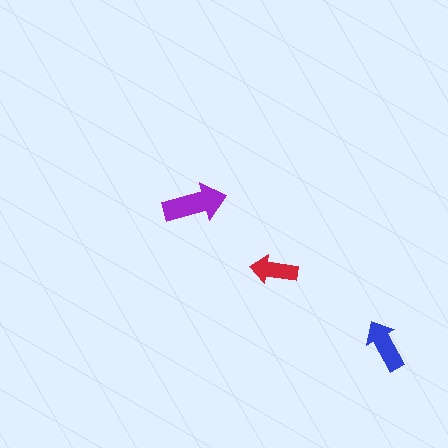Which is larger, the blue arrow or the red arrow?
The blue one.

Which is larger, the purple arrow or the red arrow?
The purple one.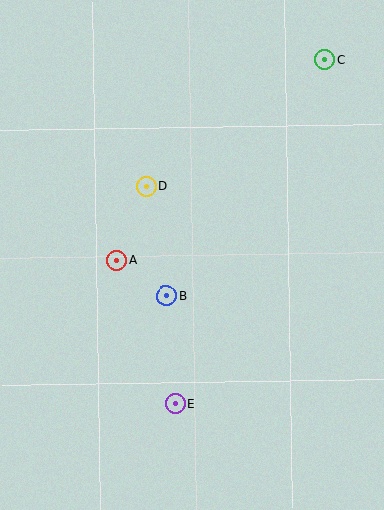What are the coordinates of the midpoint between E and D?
The midpoint between E and D is at (161, 295).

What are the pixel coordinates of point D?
Point D is at (146, 187).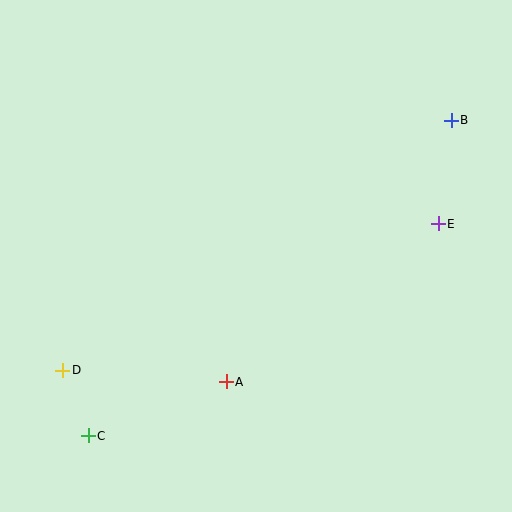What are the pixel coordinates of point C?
Point C is at (88, 436).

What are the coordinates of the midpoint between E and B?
The midpoint between E and B is at (445, 172).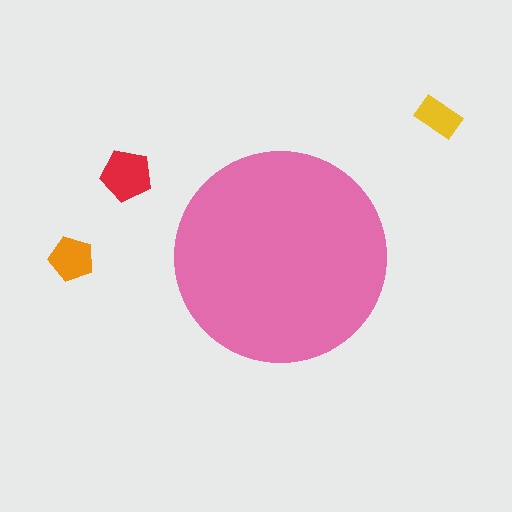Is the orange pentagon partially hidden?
No, the orange pentagon is fully visible.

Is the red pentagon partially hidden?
No, the red pentagon is fully visible.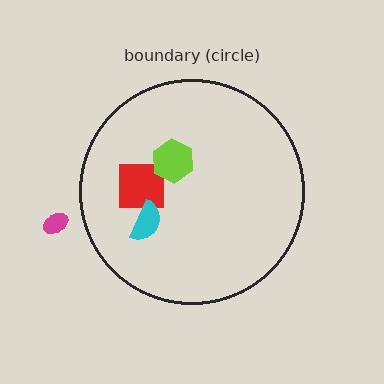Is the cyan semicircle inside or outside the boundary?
Inside.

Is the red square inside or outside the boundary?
Inside.